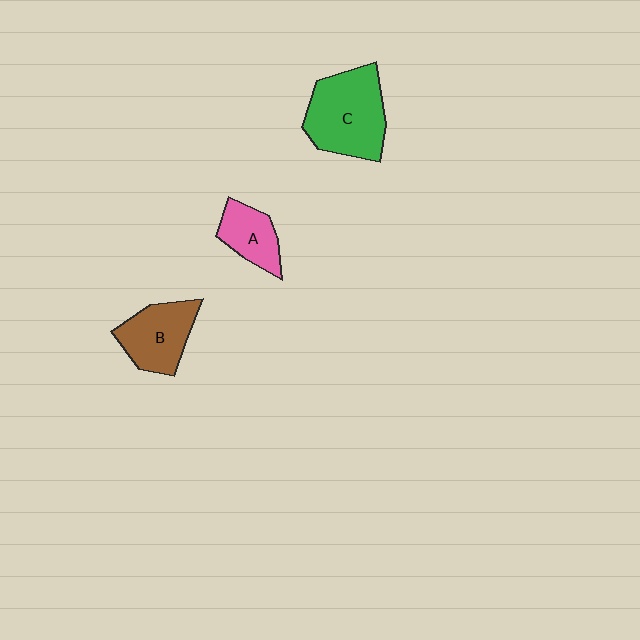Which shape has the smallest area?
Shape A (pink).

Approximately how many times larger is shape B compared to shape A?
Approximately 1.4 times.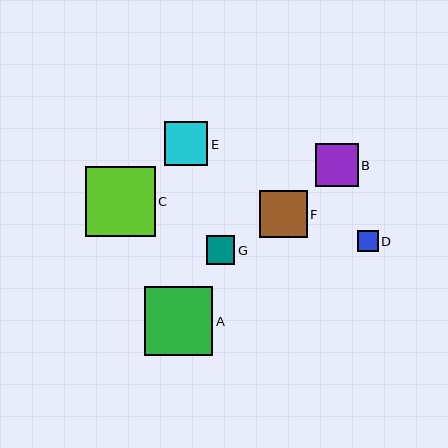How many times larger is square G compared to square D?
Square G is approximately 1.4 times the size of square D.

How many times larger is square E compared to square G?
Square E is approximately 1.5 times the size of square G.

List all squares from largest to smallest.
From largest to smallest: C, A, F, E, B, G, D.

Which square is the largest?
Square C is the largest with a size of approximately 70 pixels.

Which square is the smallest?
Square D is the smallest with a size of approximately 21 pixels.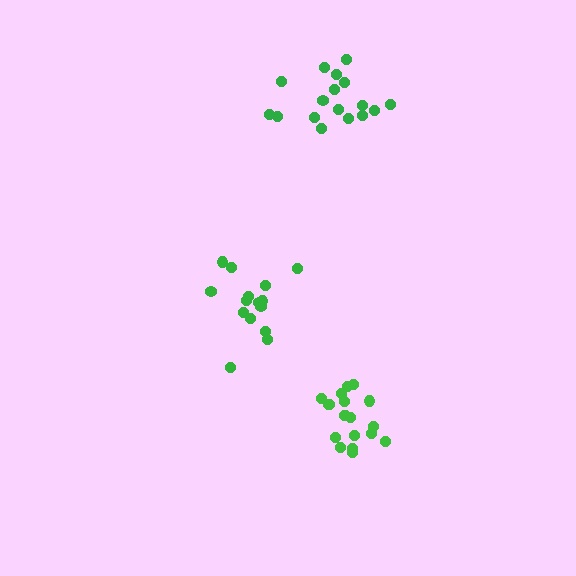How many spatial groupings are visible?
There are 3 spatial groupings.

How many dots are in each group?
Group 1: 15 dots, Group 2: 19 dots, Group 3: 17 dots (51 total).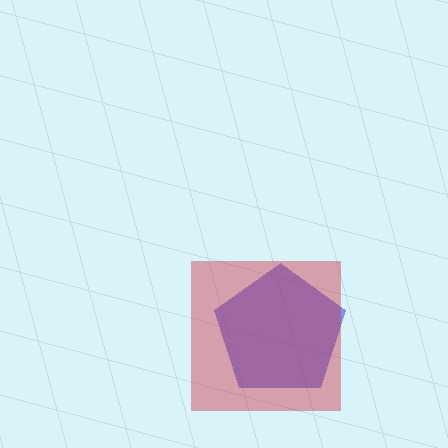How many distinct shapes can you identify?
There are 2 distinct shapes: a blue pentagon, a red square.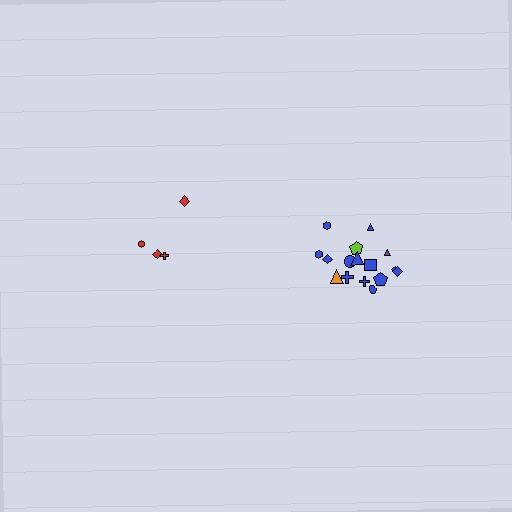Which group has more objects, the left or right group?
The right group.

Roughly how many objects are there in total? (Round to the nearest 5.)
Roughly 20 objects in total.